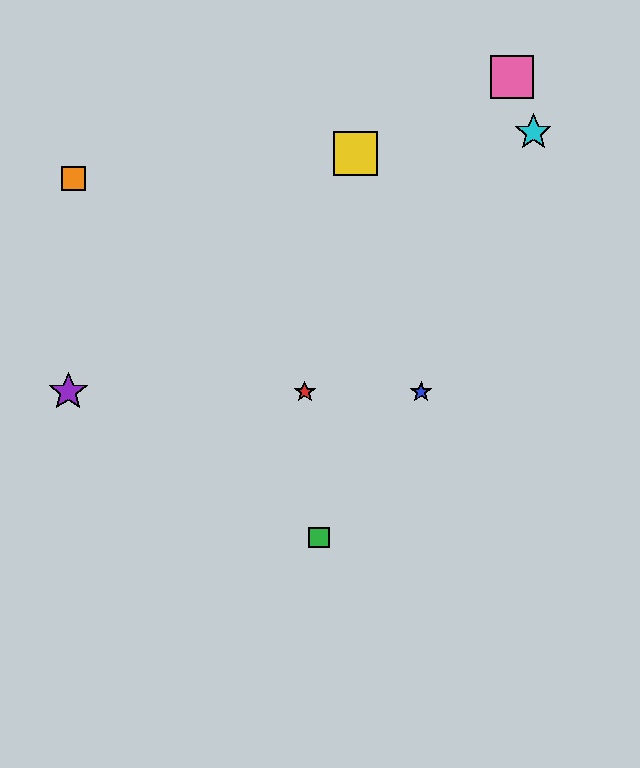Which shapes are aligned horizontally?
The red star, the blue star, the purple star are aligned horizontally.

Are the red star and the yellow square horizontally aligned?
No, the red star is at y≈392 and the yellow square is at y≈154.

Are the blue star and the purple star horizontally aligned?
Yes, both are at y≈392.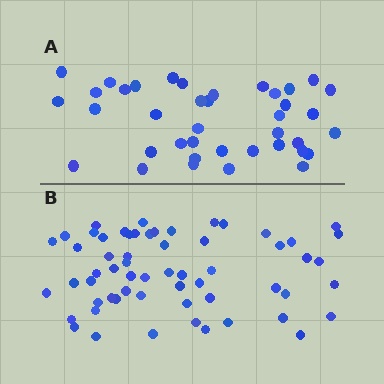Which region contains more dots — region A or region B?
Region B (the bottom region) has more dots.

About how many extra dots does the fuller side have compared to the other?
Region B has approximately 20 more dots than region A.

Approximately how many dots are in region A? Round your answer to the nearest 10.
About 40 dots. (The exact count is 39, which rounds to 40.)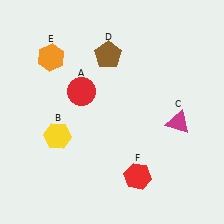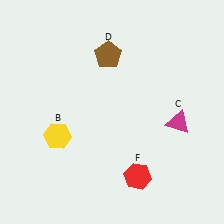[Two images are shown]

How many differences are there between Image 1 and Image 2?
There are 2 differences between the two images.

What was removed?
The orange hexagon (E), the red circle (A) were removed in Image 2.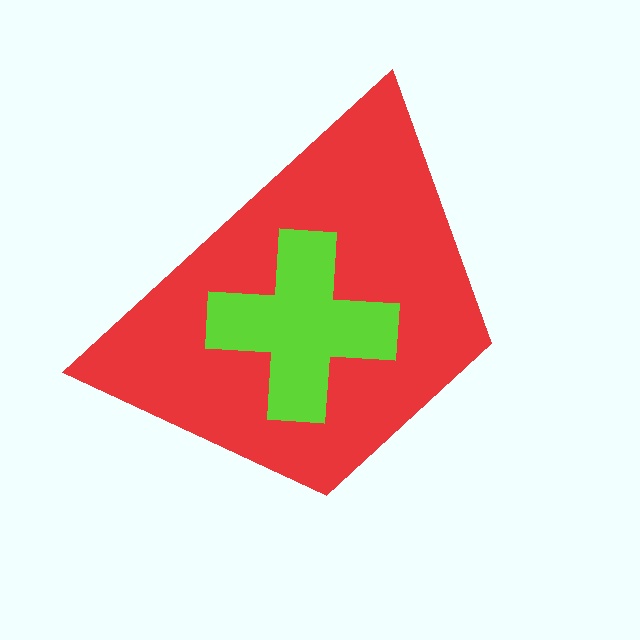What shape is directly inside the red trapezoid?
The lime cross.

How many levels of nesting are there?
2.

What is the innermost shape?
The lime cross.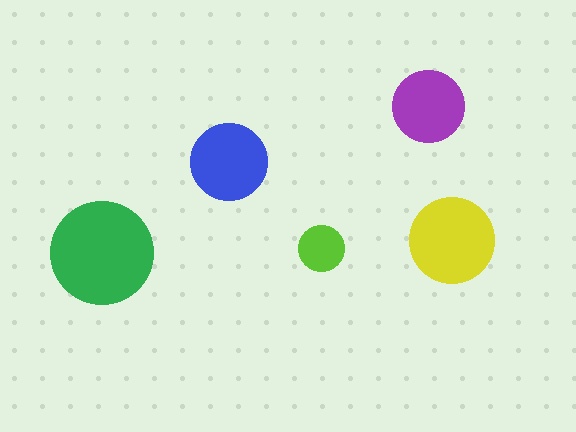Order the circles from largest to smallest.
the green one, the yellow one, the blue one, the purple one, the lime one.